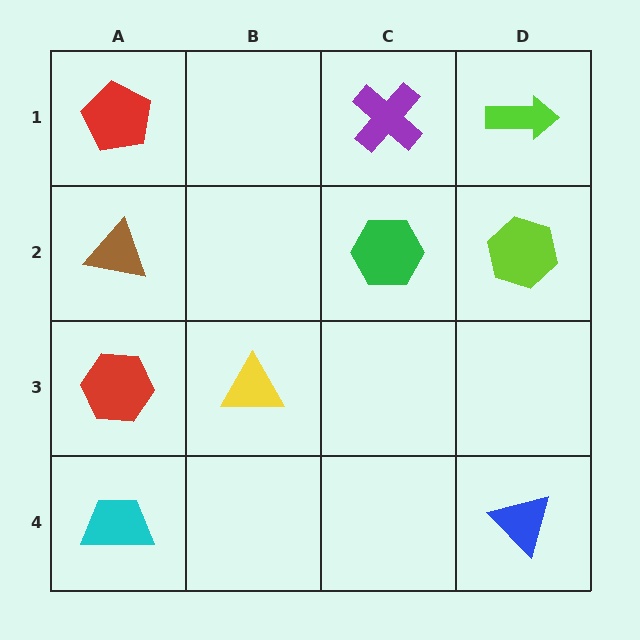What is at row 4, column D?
A blue triangle.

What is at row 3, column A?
A red hexagon.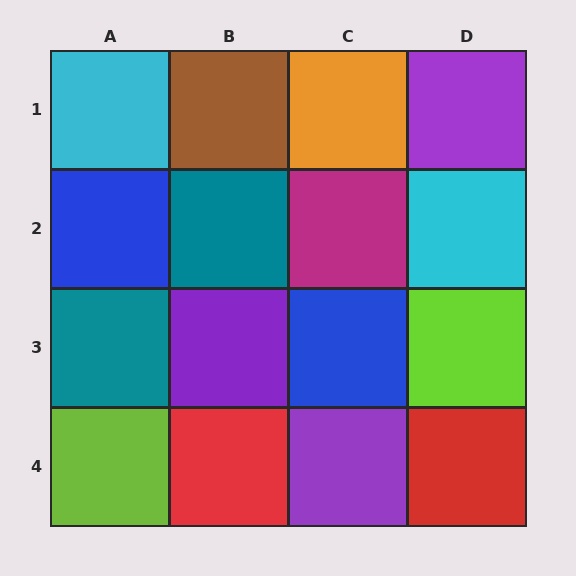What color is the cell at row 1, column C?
Orange.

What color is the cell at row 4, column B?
Red.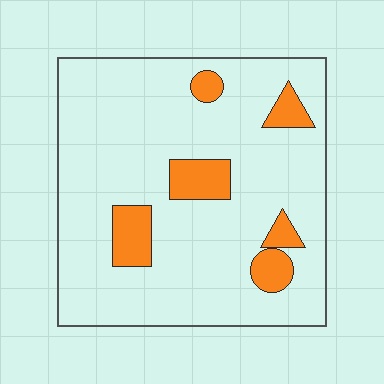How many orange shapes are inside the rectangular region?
6.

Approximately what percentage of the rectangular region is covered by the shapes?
Approximately 15%.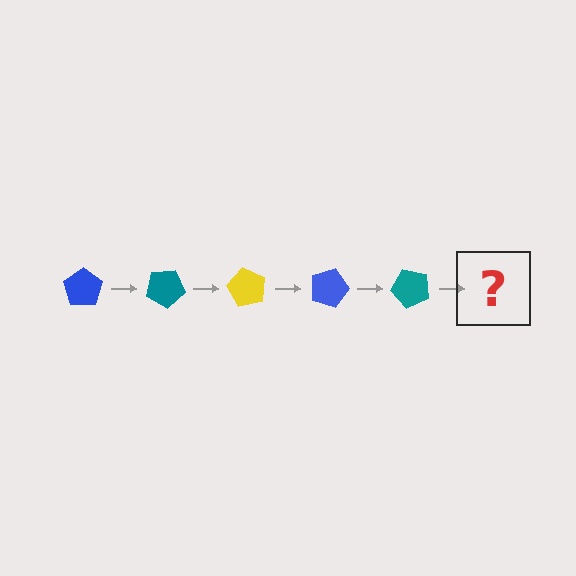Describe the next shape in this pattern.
It should be a yellow pentagon, rotated 150 degrees from the start.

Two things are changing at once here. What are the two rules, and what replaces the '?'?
The two rules are that it rotates 30 degrees each step and the color cycles through blue, teal, and yellow. The '?' should be a yellow pentagon, rotated 150 degrees from the start.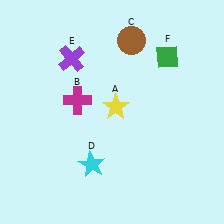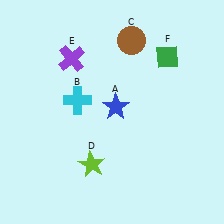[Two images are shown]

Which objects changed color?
A changed from yellow to blue. B changed from magenta to cyan. D changed from cyan to lime.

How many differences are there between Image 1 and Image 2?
There are 3 differences between the two images.